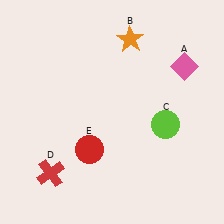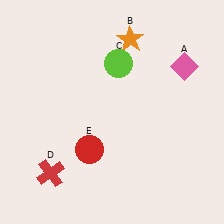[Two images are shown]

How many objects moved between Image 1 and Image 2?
1 object moved between the two images.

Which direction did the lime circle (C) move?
The lime circle (C) moved up.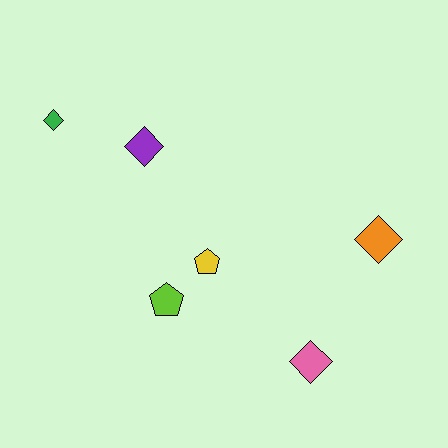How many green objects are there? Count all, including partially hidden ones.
There is 1 green object.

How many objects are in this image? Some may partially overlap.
There are 6 objects.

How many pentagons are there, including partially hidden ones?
There are 2 pentagons.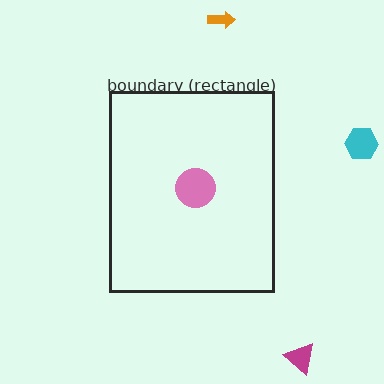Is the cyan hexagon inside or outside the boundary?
Outside.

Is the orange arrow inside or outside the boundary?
Outside.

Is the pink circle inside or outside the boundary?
Inside.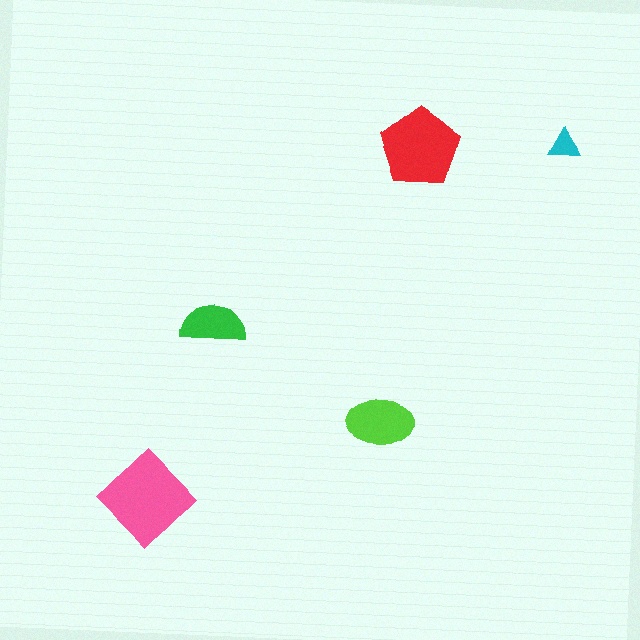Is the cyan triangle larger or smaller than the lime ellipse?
Smaller.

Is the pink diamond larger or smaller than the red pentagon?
Larger.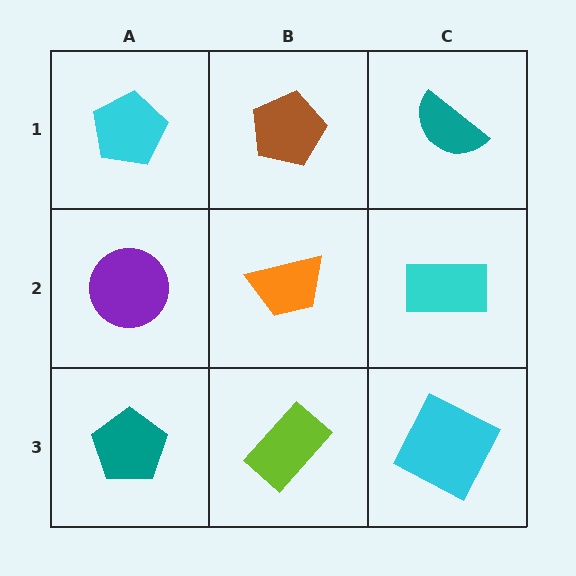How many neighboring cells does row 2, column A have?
3.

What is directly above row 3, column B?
An orange trapezoid.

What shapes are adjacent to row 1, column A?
A purple circle (row 2, column A), a brown pentagon (row 1, column B).